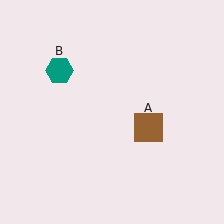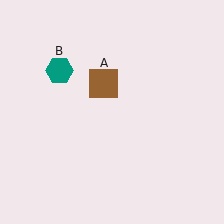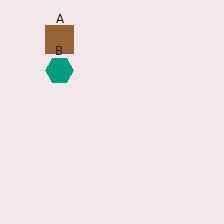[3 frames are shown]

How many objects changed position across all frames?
1 object changed position: brown square (object A).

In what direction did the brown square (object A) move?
The brown square (object A) moved up and to the left.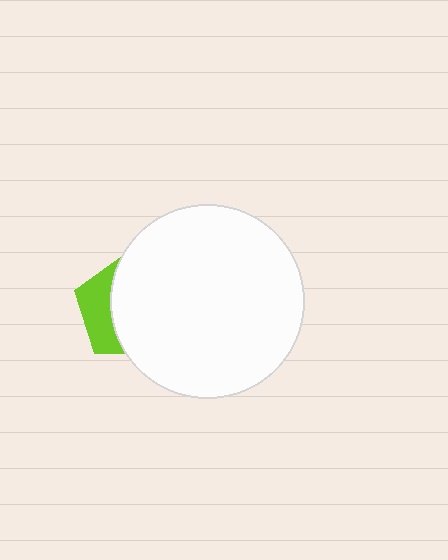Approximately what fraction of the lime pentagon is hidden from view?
Roughly 68% of the lime pentagon is hidden behind the white circle.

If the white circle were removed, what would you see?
You would see the complete lime pentagon.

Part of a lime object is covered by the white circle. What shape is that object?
It is a pentagon.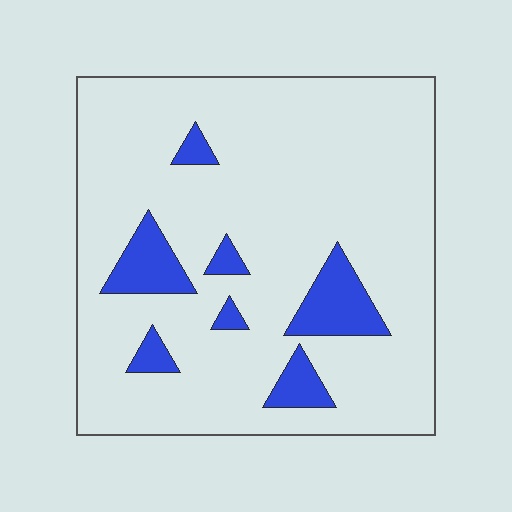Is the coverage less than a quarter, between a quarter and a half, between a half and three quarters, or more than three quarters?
Less than a quarter.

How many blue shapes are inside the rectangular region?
7.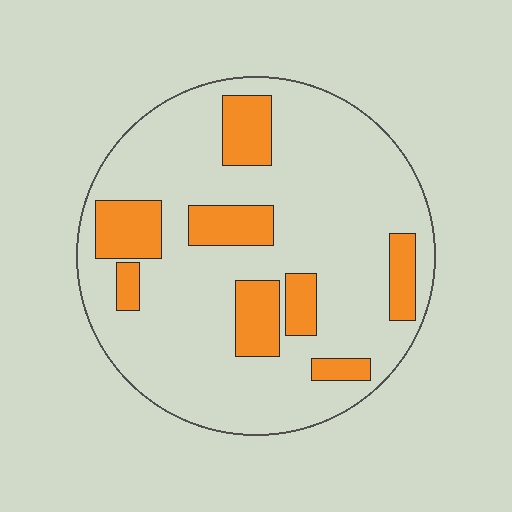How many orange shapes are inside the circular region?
8.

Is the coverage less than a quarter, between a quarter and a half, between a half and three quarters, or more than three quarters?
Less than a quarter.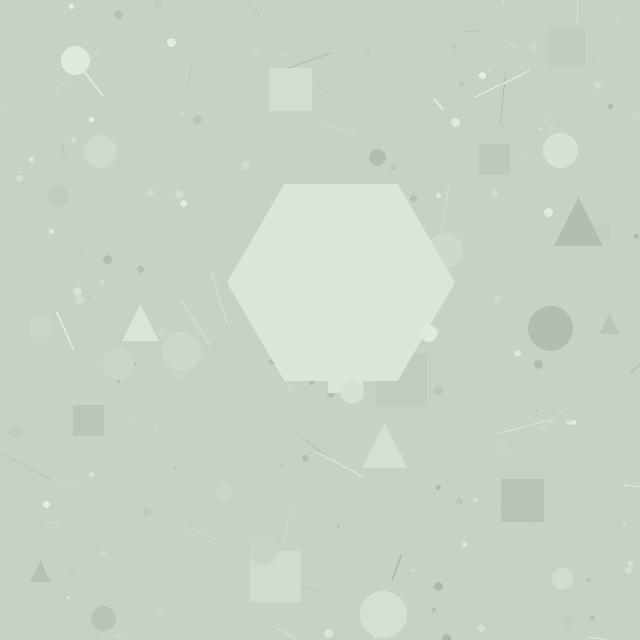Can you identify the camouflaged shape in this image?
The camouflaged shape is a hexagon.